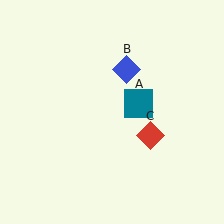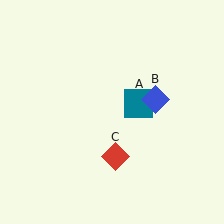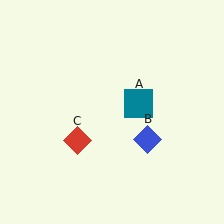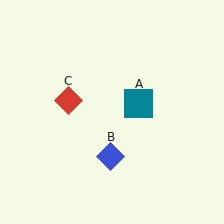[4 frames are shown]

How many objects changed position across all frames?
2 objects changed position: blue diamond (object B), red diamond (object C).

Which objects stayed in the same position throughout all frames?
Teal square (object A) remained stationary.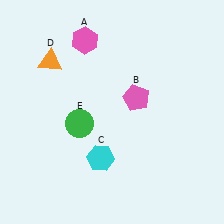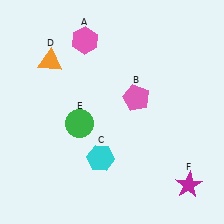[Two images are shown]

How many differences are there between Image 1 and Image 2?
There is 1 difference between the two images.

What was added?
A magenta star (F) was added in Image 2.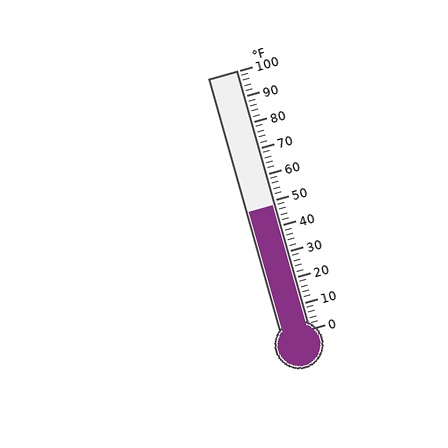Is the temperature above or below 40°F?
The temperature is above 40°F.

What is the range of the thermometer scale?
The thermometer scale ranges from 0°F to 100°F.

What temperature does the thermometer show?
The thermometer shows approximately 48°F.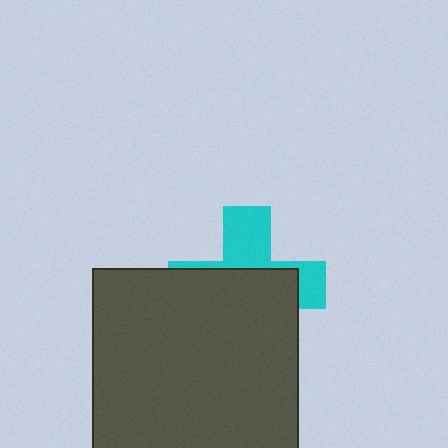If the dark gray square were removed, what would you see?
You would see the complete cyan cross.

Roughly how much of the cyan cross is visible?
A small part of it is visible (roughly 37%).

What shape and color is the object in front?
The object in front is a dark gray square.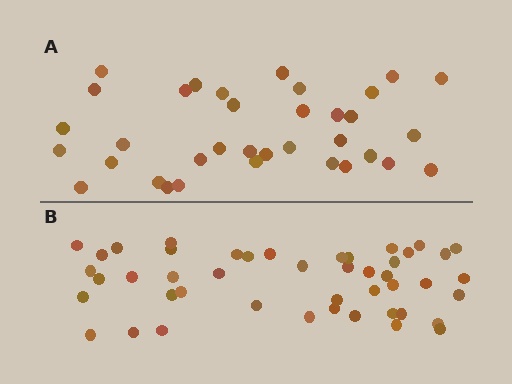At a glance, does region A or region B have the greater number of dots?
Region B (the bottom region) has more dots.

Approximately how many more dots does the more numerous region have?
Region B has roughly 12 or so more dots than region A.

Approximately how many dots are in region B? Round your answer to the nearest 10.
About 50 dots. (The exact count is 46, which rounds to 50.)